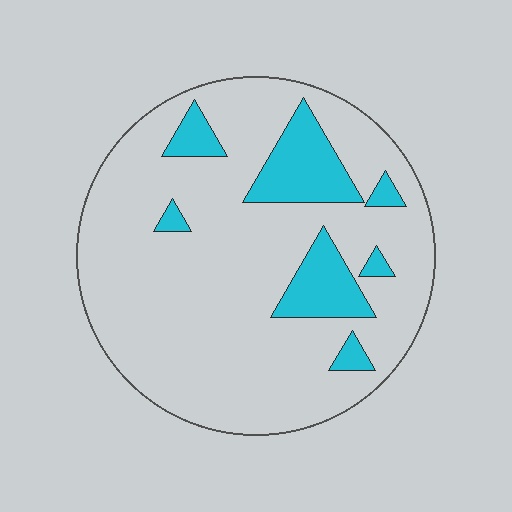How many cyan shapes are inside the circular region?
7.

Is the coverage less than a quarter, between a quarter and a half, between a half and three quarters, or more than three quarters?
Less than a quarter.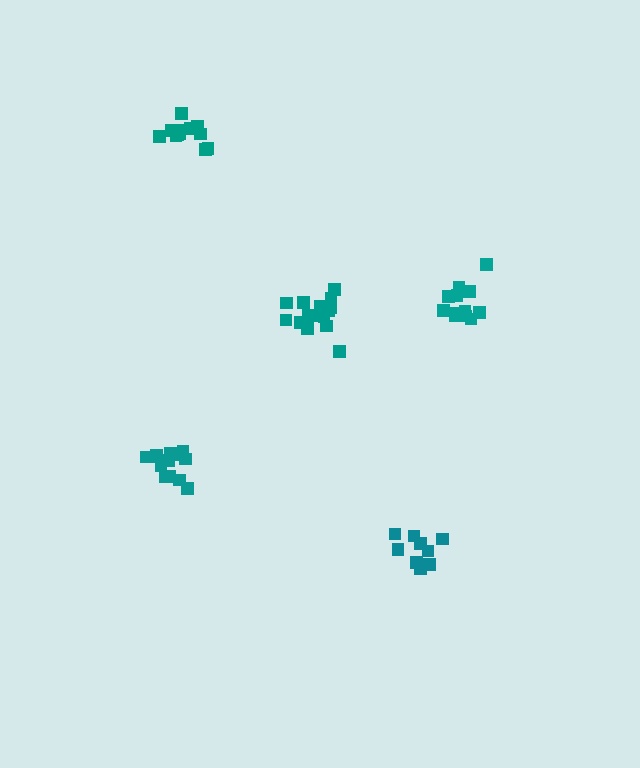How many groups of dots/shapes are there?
There are 5 groups.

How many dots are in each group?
Group 1: 14 dots, Group 2: 13 dots, Group 3: 9 dots, Group 4: 12 dots, Group 5: 15 dots (63 total).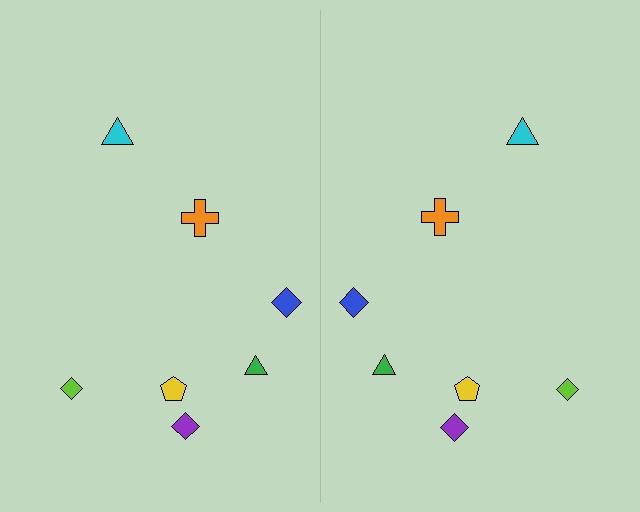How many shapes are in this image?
There are 14 shapes in this image.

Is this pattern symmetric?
Yes, this pattern has bilateral (reflection) symmetry.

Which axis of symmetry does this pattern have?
The pattern has a vertical axis of symmetry running through the center of the image.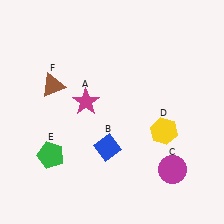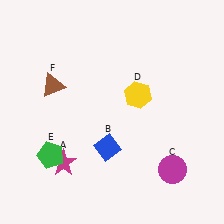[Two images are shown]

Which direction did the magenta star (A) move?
The magenta star (A) moved down.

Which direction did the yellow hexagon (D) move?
The yellow hexagon (D) moved up.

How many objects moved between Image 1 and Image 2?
2 objects moved between the two images.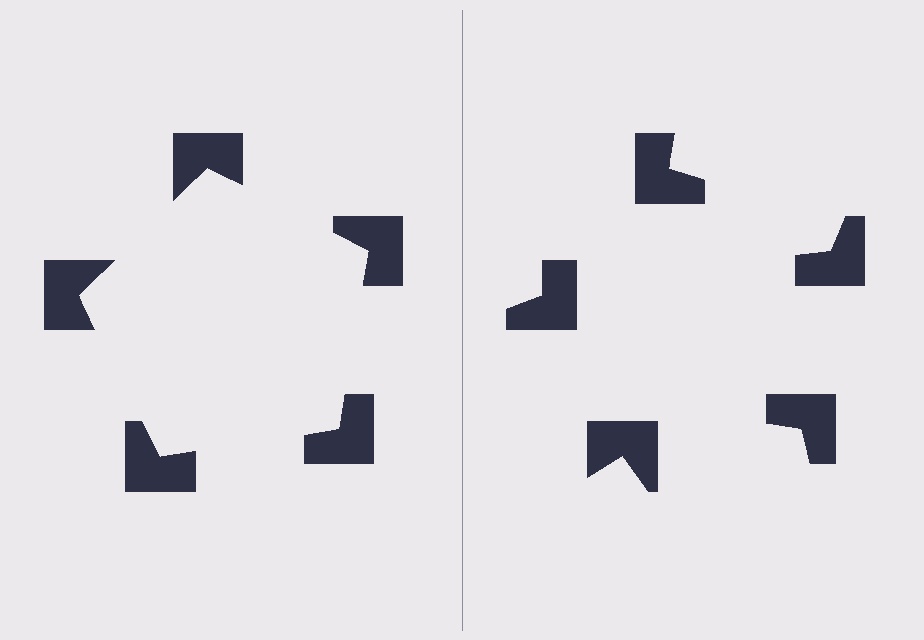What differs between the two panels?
The notched squares are positioned identically on both sides; only the wedge orientations differ. On the left they align to a pentagon; on the right they are misaligned.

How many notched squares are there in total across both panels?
10 — 5 on each side.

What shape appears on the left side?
An illusory pentagon.